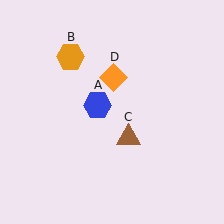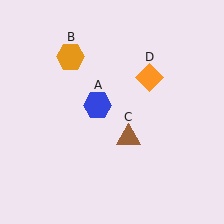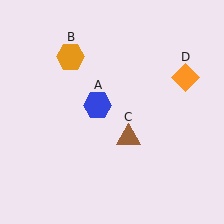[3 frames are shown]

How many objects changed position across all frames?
1 object changed position: orange diamond (object D).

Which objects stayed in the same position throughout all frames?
Blue hexagon (object A) and orange hexagon (object B) and brown triangle (object C) remained stationary.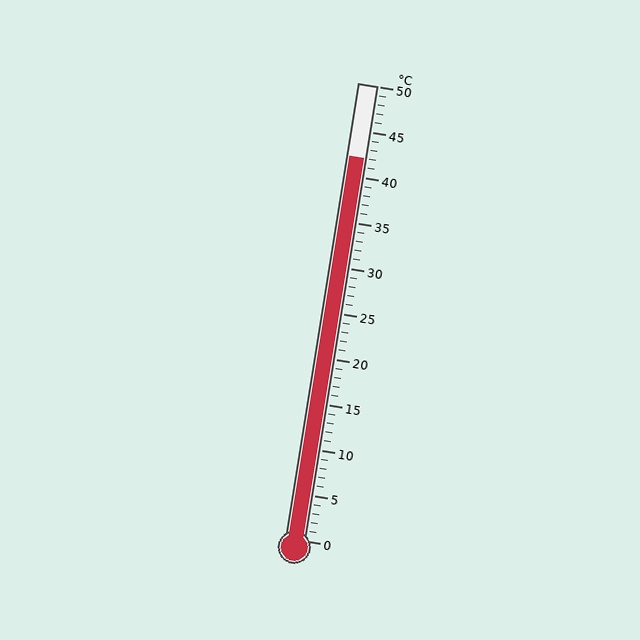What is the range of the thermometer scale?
The thermometer scale ranges from 0°C to 50°C.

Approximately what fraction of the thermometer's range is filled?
The thermometer is filled to approximately 85% of its range.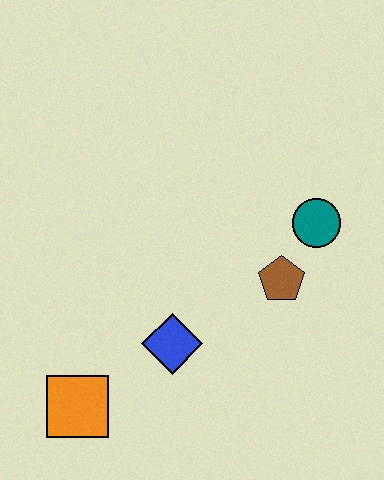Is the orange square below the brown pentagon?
Yes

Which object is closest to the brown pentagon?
The teal circle is closest to the brown pentagon.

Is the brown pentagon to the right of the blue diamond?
Yes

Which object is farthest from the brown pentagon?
The orange square is farthest from the brown pentagon.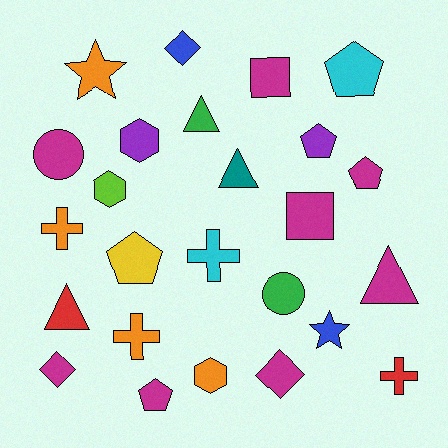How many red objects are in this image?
There are 2 red objects.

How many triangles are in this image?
There are 4 triangles.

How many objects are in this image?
There are 25 objects.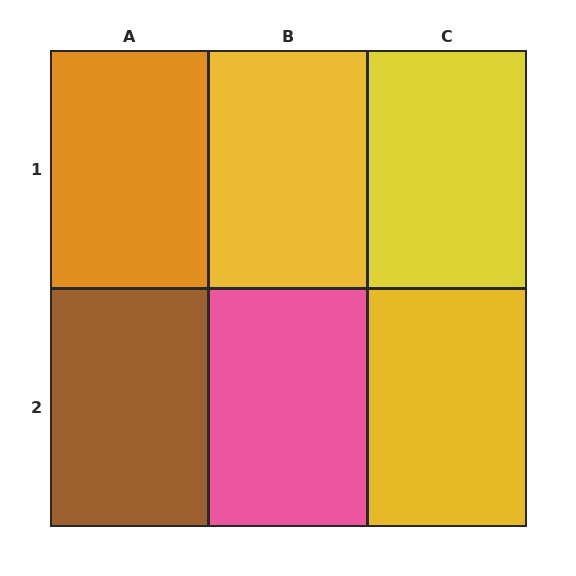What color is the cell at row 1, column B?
Yellow.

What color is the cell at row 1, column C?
Yellow.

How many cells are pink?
1 cell is pink.